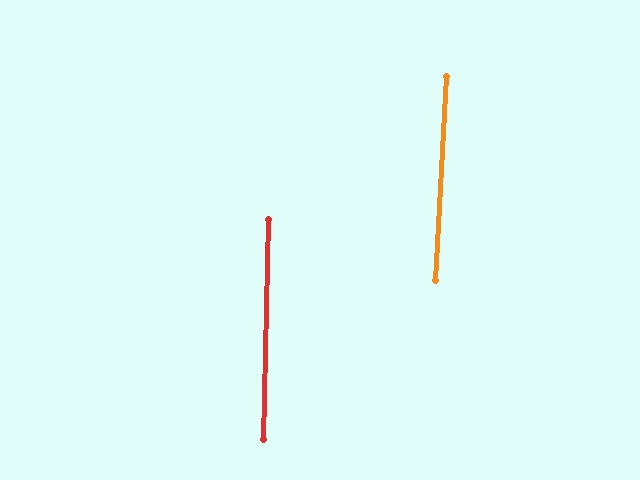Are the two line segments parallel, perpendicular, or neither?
Parallel — their directions differ by only 1.7°.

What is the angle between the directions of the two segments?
Approximately 2 degrees.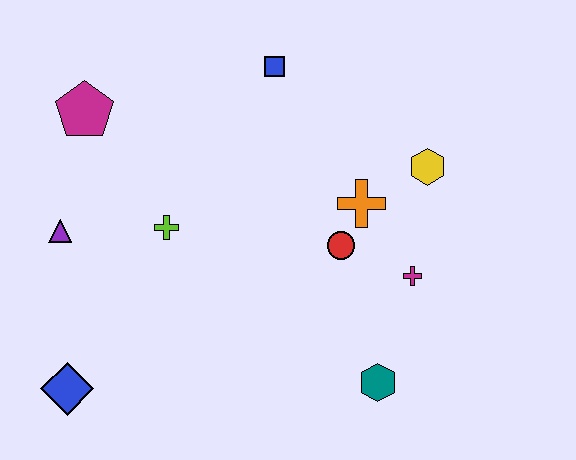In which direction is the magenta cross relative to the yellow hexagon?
The magenta cross is below the yellow hexagon.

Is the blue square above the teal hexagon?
Yes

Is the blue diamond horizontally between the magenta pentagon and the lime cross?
No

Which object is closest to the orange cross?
The red circle is closest to the orange cross.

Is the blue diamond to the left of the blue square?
Yes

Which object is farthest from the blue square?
The blue diamond is farthest from the blue square.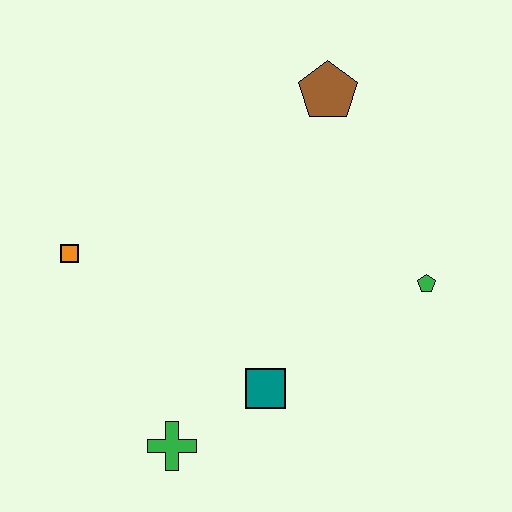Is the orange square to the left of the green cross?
Yes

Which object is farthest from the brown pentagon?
The green cross is farthest from the brown pentagon.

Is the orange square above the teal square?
Yes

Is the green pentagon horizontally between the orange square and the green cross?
No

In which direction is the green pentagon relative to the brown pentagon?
The green pentagon is below the brown pentagon.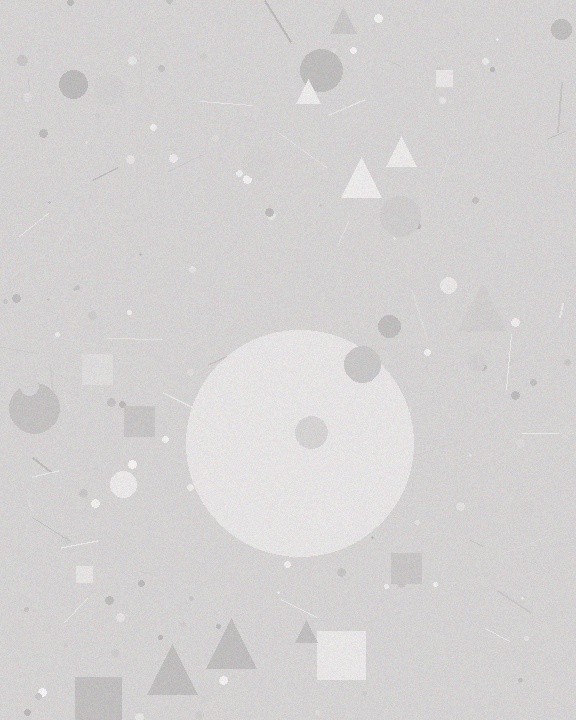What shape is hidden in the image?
A circle is hidden in the image.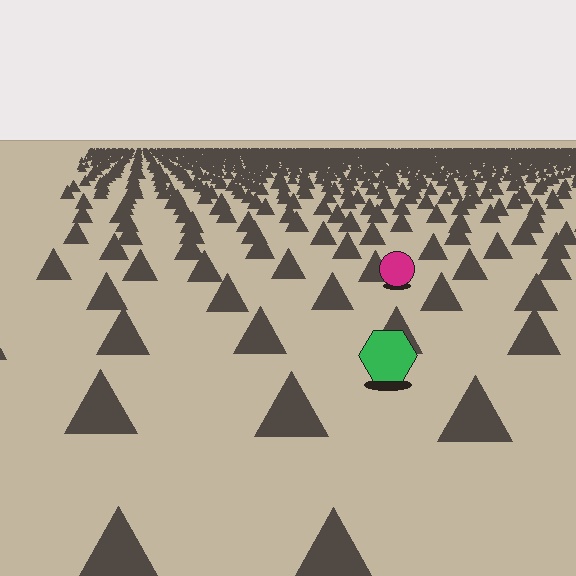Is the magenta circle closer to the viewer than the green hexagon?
No. The green hexagon is closer — you can tell from the texture gradient: the ground texture is coarser near it.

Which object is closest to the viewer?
The green hexagon is closest. The texture marks near it are larger and more spread out.